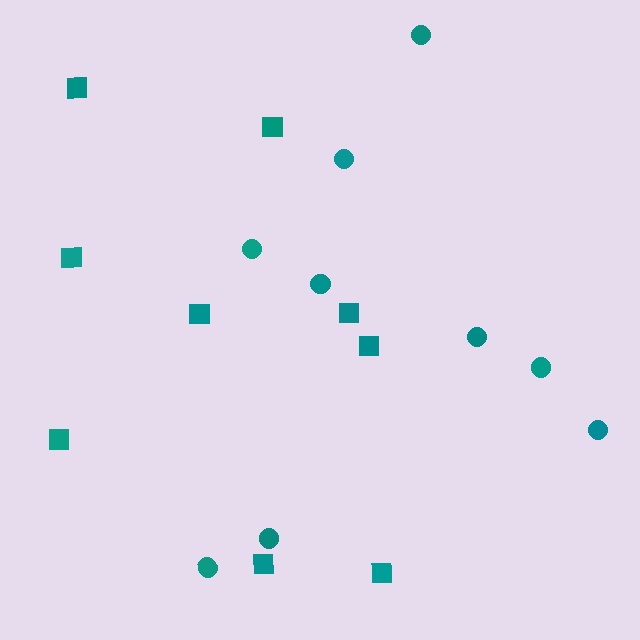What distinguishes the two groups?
There are 2 groups: one group of squares (9) and one group of circles (9).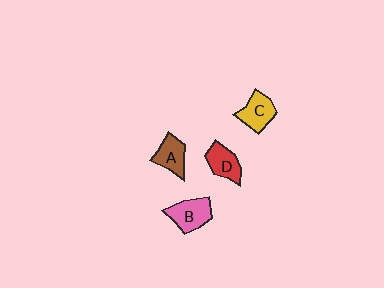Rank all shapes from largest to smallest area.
From largest to smallest: B (pink), C (yellow), D (red), A (brown).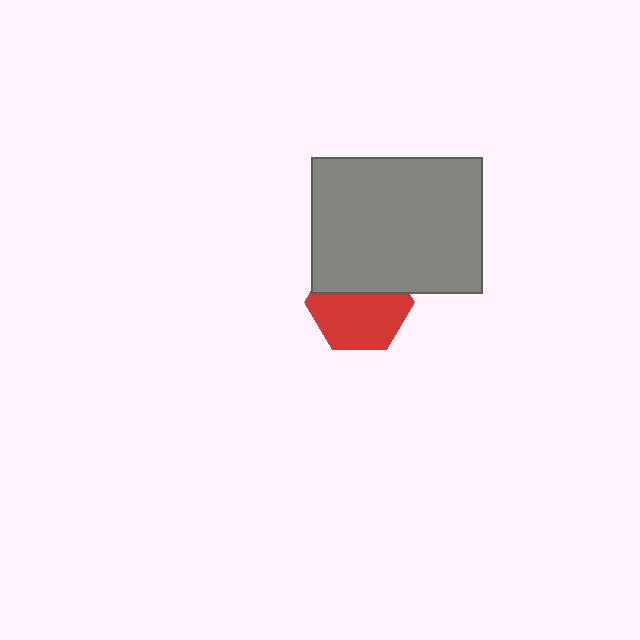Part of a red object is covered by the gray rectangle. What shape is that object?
It is a hexagon.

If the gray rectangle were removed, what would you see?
You would see the complete red hexagon.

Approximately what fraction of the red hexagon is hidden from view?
Roughly 39% of the red hexagon is hidden behind the gray rectangle.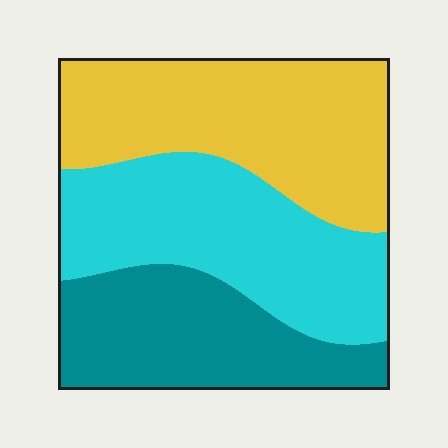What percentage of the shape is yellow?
Yellow covers roughly 35% of the shape.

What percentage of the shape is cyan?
Cyan covers around 35% of the shape.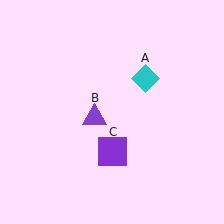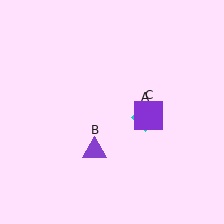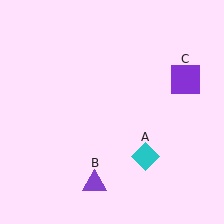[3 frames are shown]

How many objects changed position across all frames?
3 objects changed position: cyan diamond (object A), purple triangle (object B), purple square (object C).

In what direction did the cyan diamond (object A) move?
The cyan diamond (object A) moved down.